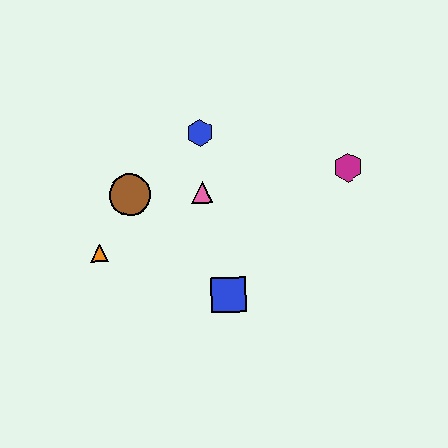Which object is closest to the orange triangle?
The brown circle is closest to the orange triangle.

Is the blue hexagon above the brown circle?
Yes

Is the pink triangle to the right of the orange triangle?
Yes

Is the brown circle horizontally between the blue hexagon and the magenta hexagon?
No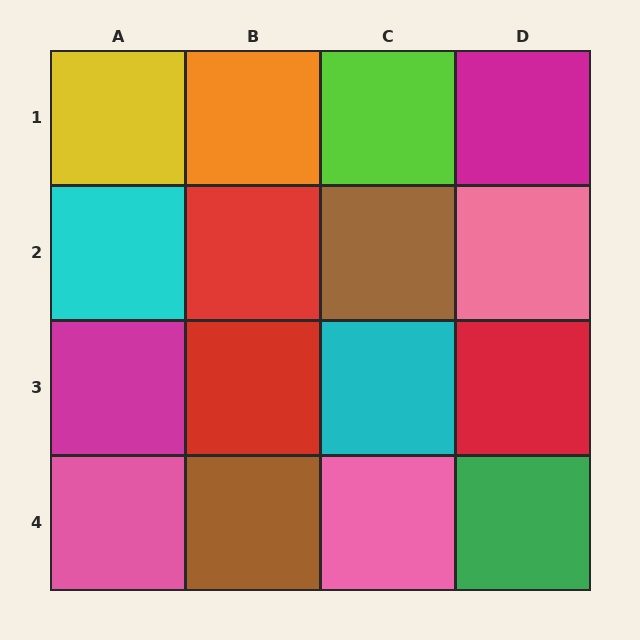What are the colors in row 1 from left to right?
Yellow, orange, lime, magenta.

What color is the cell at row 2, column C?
Brown.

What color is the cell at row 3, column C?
Cyan.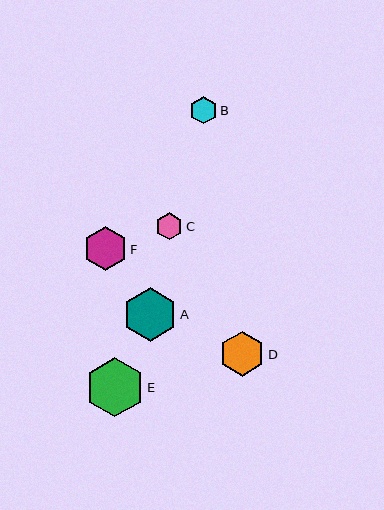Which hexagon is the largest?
Hexagon E is the largest with a size of approximately 59 pixels.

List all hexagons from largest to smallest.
From largest to smallest: E, A, D, F, B, C.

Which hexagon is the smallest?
Hexagon C is the smallest with a size of approximately 27 pixels.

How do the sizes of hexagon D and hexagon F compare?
Hexagon D and hexagon F are approximately the same size.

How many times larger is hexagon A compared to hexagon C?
Hexagon A is approximately 2.0 times the size of hexagon C.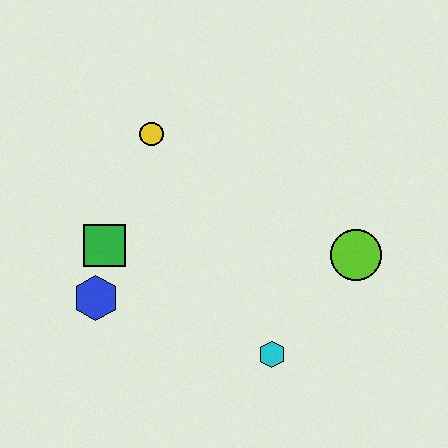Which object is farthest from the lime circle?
The blue hexagon is farthest from the lime circle.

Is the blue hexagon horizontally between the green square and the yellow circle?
No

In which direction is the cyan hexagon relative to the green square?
The cyan hexagon is to the right of the green square.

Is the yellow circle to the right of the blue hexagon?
Yes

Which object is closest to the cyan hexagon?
The lime circle is closest to the cyan hexagon.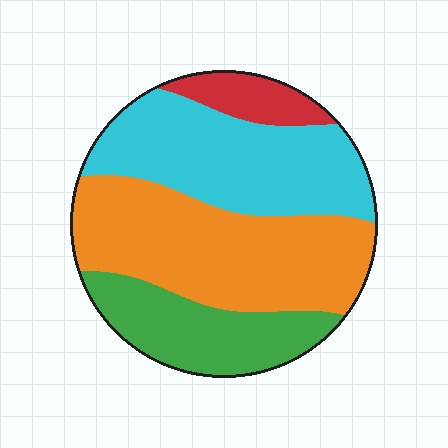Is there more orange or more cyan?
Orange.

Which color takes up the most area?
Orange, at roughly 40%.